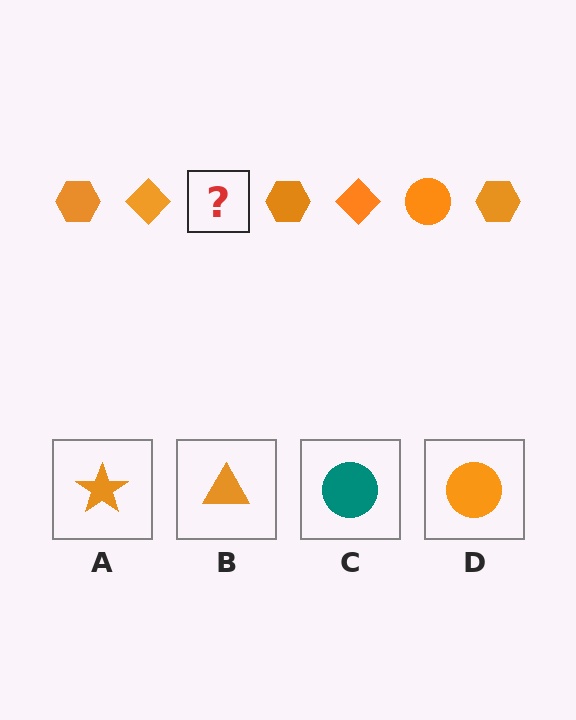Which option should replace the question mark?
Option D.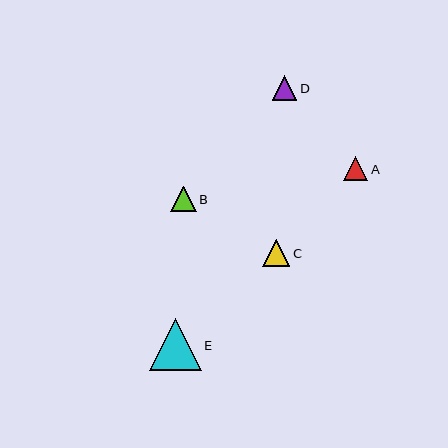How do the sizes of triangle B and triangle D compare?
Triangle B and triangle D are approximately the same size.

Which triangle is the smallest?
Triangle A is the smallest with a size of approximately 24 pixels.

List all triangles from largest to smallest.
From largest to smallest: E, C, B, D, A.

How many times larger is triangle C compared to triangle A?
Triangle C is approximately 1.1 times the size of triangle A.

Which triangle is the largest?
Triangle E is the largest with a size of approximately 51 pixels.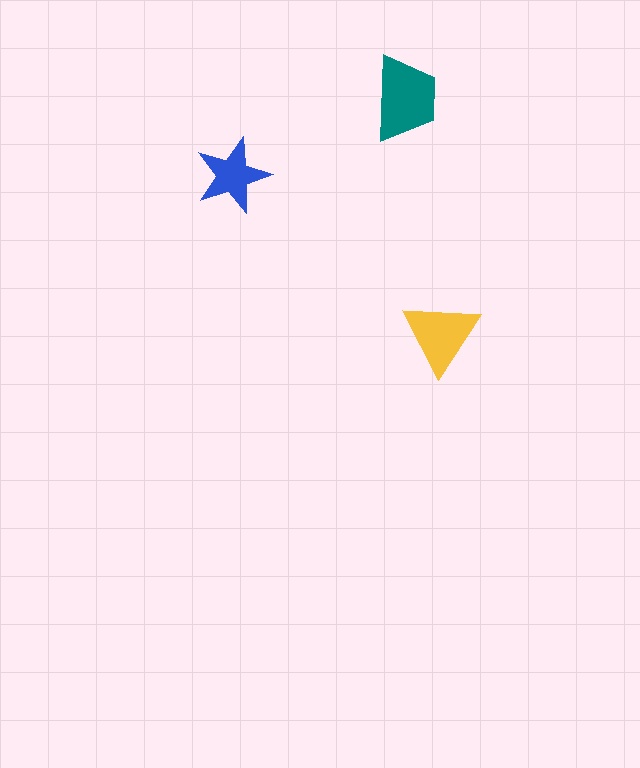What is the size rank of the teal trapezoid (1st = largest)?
1st.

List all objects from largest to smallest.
The teal trapezoid, the yellow triangle, the blue star.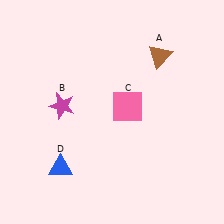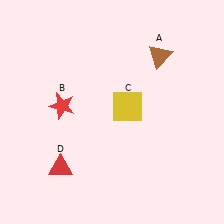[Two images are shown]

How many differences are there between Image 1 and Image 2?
There are 3 differences between the two images.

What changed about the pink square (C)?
In Image 1, C is pink. In Image 2, it changed to yellow.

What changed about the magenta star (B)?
In Image 1, B is magenta. In Image 2, it changed to red.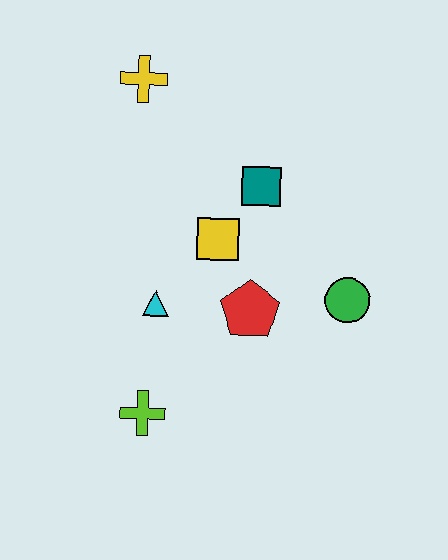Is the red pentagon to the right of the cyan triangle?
Yes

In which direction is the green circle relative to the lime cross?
The green circle is to the right of the lime cross.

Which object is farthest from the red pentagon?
The yellow cross is farthest from the red pentagon.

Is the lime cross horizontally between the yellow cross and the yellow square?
Yes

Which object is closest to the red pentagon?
The yellow square is closest to the red pentagon.